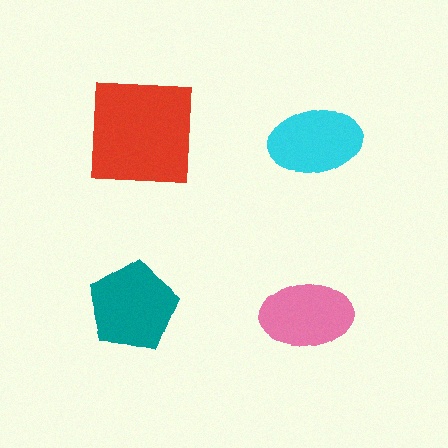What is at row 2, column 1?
A teal pentagon.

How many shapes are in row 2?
2 shapes.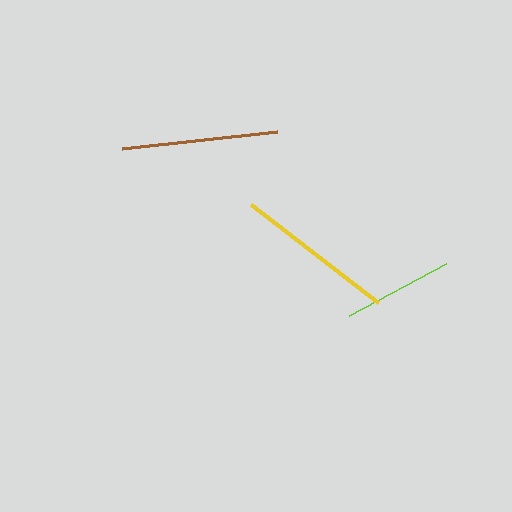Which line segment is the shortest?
The lime line is the shortest at approximately 110 pixels.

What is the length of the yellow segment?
The yellow segment is approximately 161 pixels long.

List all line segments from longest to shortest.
From longest to shortest: yellow, brown, lime.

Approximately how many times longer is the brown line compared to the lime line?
The brown line is approximately 1.4 times the length of the lime line.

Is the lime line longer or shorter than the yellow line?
The yellow line is longer than the lime line.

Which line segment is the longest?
The yellow line is the longest at approximately 161 pixels.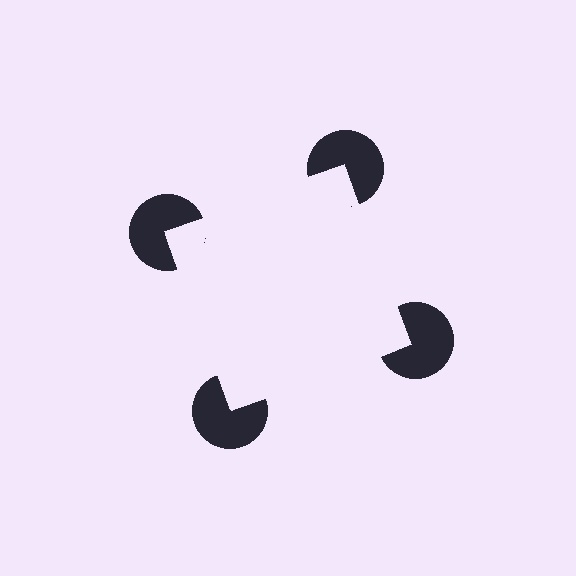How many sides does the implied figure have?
4 sides.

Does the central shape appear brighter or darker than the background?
It typically appears slightly brighter than the background, even though no actual brightness change is drawn.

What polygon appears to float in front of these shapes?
An illusory square — its edges are inferred from the aligned wedge cuts in the pac-man discs, not physically drawn.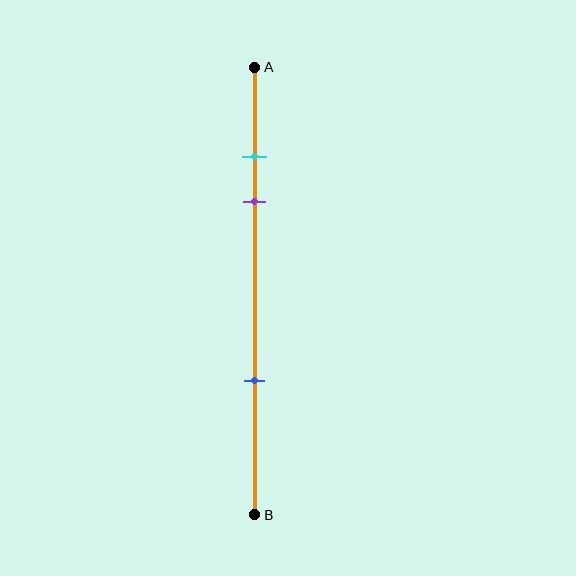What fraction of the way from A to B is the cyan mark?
The cyan mark is approximately 20% (0.2) of the way from A to B.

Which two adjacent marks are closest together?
The cyan and purple marks are the closest adjacent pair.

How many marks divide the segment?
There are 3 marks dividing the segment.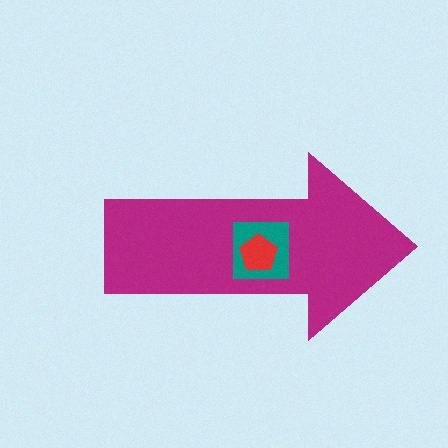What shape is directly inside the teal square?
The red pentagon.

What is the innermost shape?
The red pentagon.